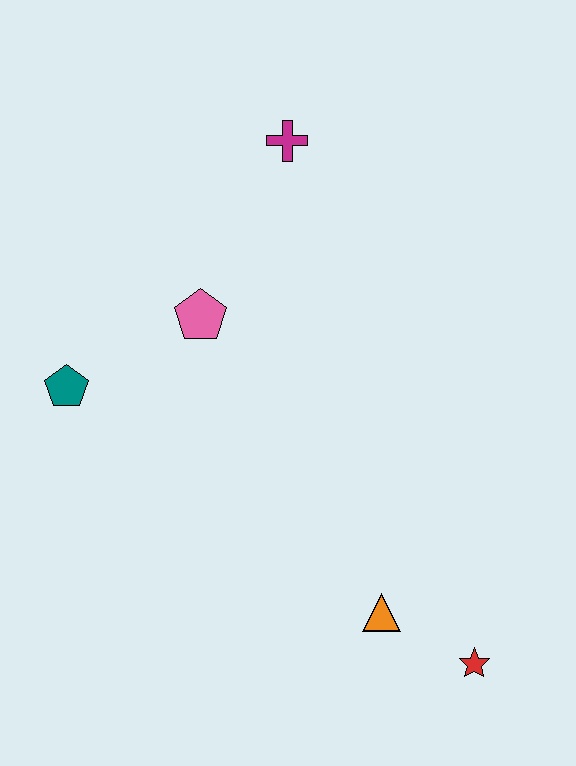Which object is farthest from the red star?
The magenta cross is farthest from the red star.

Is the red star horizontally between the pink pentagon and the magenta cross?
No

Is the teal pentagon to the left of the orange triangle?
Yes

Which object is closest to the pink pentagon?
The teal pentagon is closest to the pink pentagon.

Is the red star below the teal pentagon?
Yes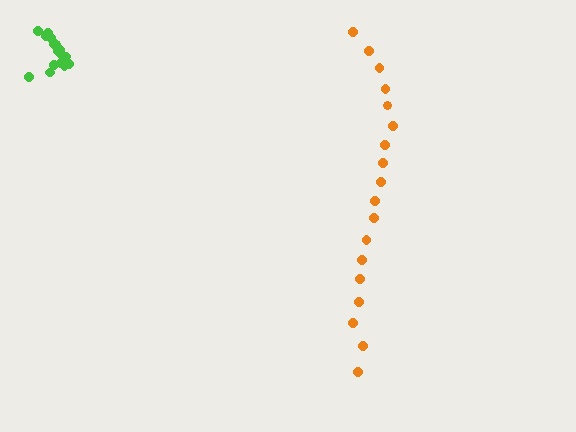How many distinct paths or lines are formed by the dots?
There are 2 distinct paths.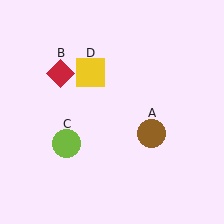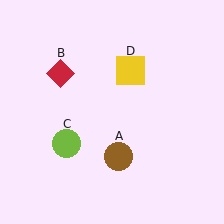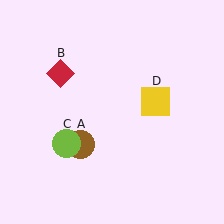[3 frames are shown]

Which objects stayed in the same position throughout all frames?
Red diamond (object B) and lime circle (object C) remained stationary.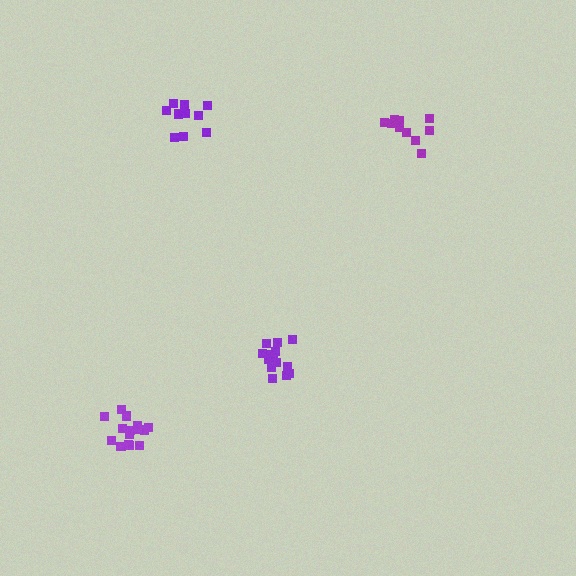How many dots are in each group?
Group 1: 14 dots, Group 2: 15 dots, Group 3: 11 dots, Group 4: 10 dots (50 total).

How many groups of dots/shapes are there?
There are 4 groups.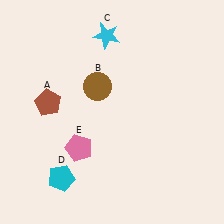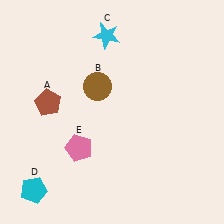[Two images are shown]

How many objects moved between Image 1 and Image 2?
1 object moved between the two images.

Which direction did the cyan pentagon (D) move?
The cyan pentagon (D) moved left.